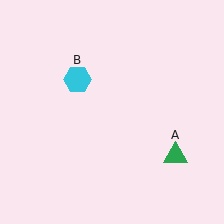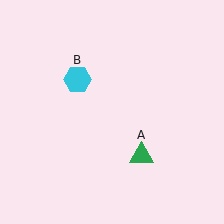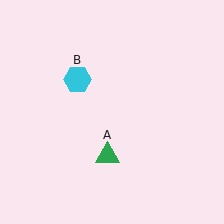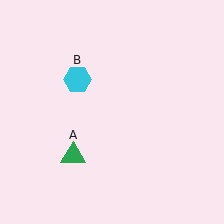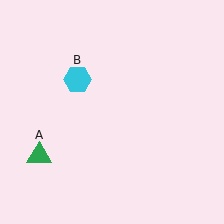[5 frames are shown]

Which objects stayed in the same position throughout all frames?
Cyan hexagon (object B) remained stationary.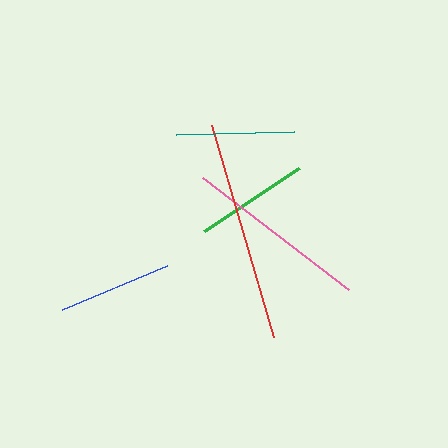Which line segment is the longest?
The red line is the longest at approximately 221 pixels.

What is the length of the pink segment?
The pink segment is approximately 185 pixels long.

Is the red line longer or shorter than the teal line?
The red line is longer than the teal line.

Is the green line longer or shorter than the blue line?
The blue line is longer than the green line.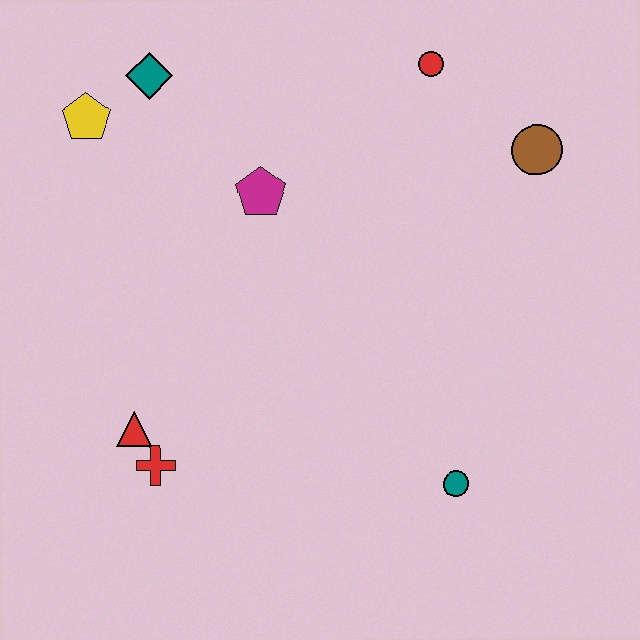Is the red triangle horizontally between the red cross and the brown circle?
No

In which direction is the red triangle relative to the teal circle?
The red triangle is to the left of the teal circle.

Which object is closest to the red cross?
The red triangle is closest to the red cross.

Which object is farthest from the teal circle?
The yellow pentagon is farthest from the teal circle.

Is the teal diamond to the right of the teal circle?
No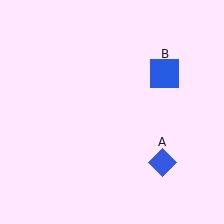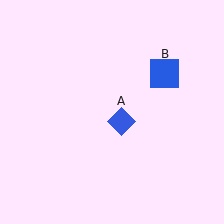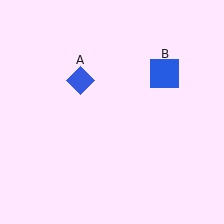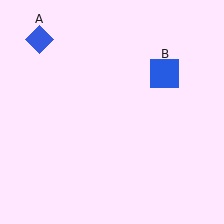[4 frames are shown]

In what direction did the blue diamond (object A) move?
The blue diamond (object A) moved up and to the left.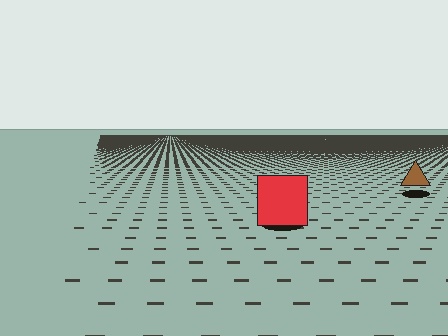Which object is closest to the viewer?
The red square is closest. The texture marks near it are larger and more spread out.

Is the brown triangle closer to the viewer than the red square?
No. The red square is closer — you can tell from the texture gradient: the ground texture is coarser near it.